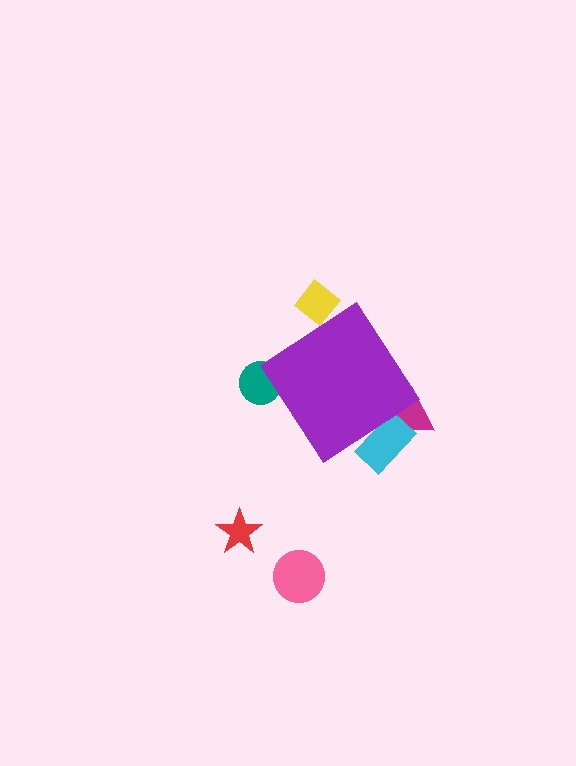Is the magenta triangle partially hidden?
Yes, the magenta triangle is partially hidden behind the purple diamond.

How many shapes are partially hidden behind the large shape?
4 shapes are partially hidden.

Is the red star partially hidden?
No, the red star is fully visible.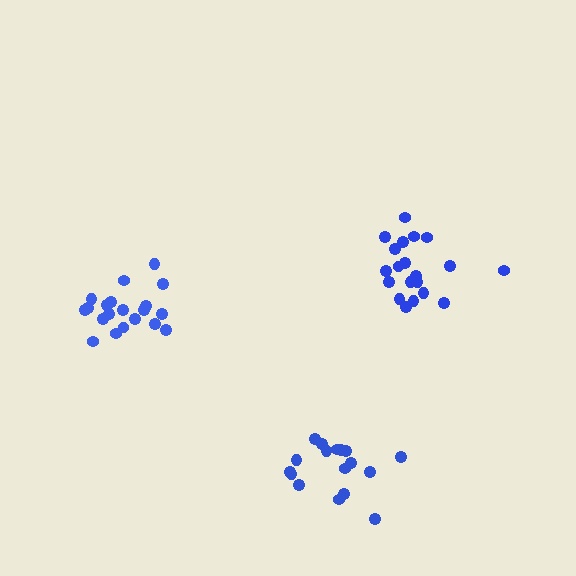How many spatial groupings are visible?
There are 3 spatial groupings.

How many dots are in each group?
Group 1: 20 dots, Group 2: 20 dots, Group 3: 17 dots (57 total).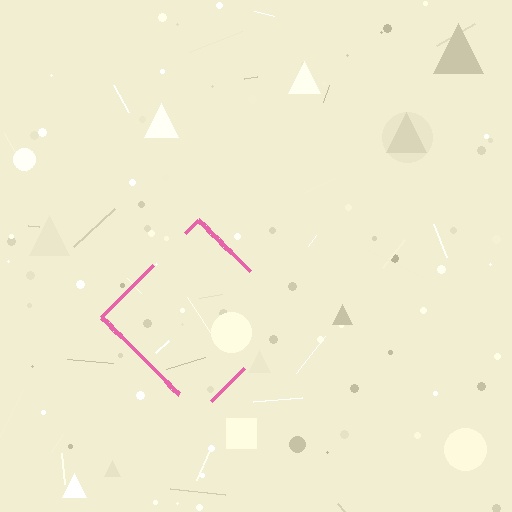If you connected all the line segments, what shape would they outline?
They would outline a diamond.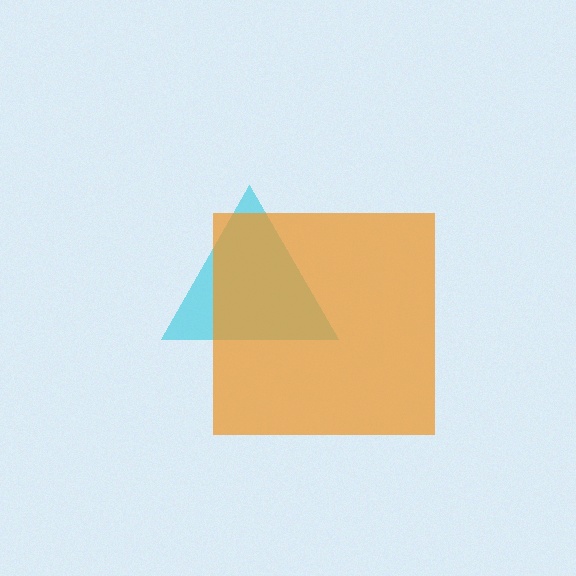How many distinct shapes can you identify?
There are 2 distinct shapes: a cyan triangle, an orange square.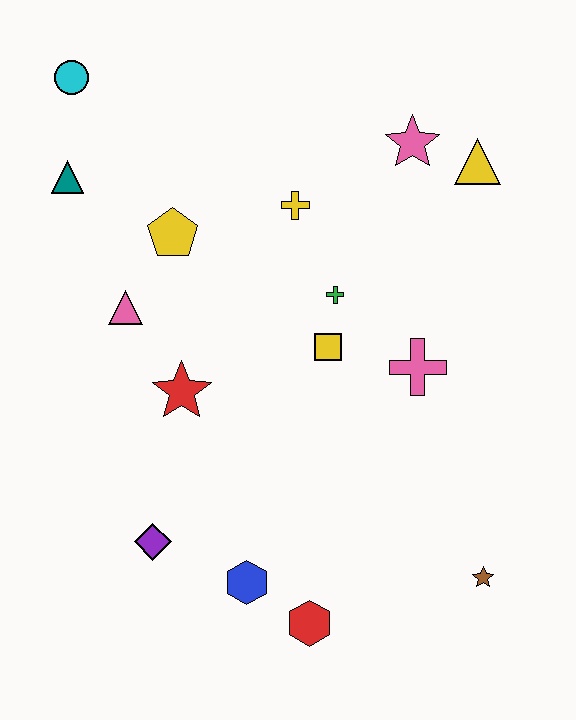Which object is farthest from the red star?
The yellow triangle is farthest from the red star.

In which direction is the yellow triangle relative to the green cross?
The yellow triangle is to the right of the green cross.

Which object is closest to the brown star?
The red hexagon is closest to the brown star.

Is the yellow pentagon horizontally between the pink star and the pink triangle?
Yes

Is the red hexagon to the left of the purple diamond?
No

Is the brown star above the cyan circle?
No